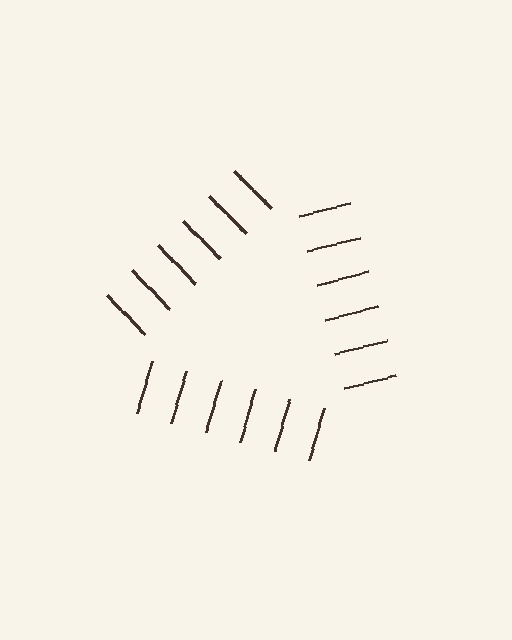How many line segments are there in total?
18 — 6 along each of the 3 edges.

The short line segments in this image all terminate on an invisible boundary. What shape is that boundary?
An illusory triangle — the line segments terminate on its edges but no continuous stroke is drawn.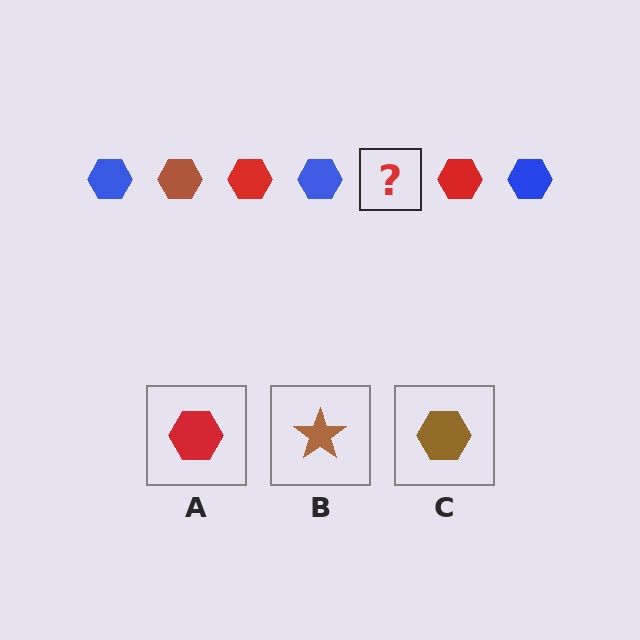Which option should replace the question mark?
Option C.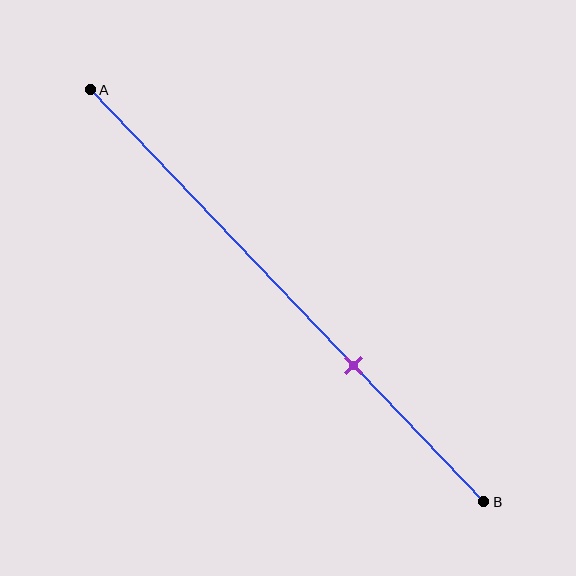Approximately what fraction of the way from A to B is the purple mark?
The purple mark is approximately 65% of the way from A to B.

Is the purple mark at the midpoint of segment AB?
No, the mark is at about 65% from A, not at the 50% midpoint.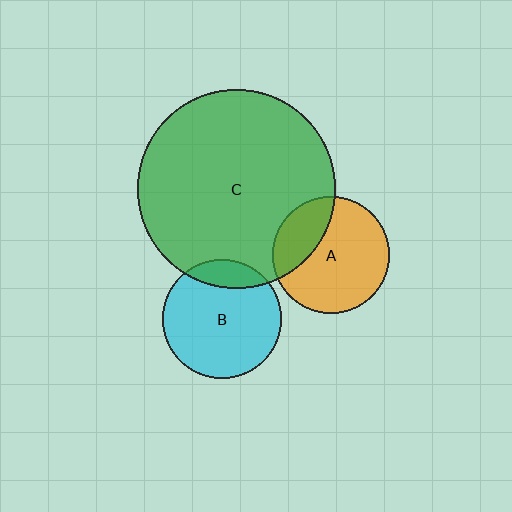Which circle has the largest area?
Circle C (green).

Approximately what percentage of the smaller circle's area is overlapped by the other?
Approximately 30%.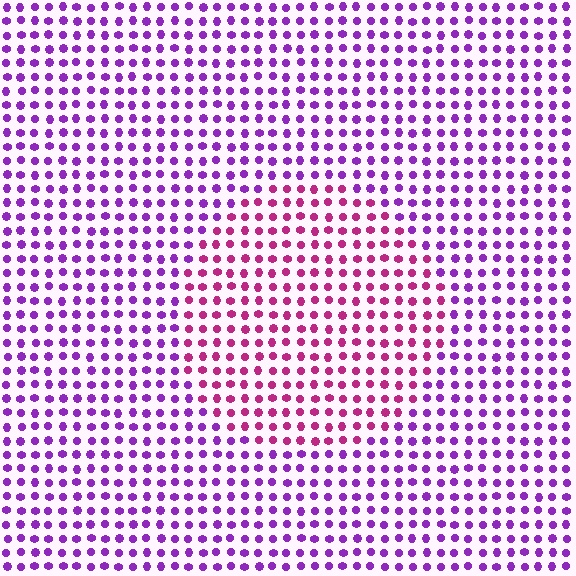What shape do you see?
I see a circle.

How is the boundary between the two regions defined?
The boundary is defined purely by a slight shift in hue (about 40 degrees). Spacing, size, and orientation are identical on both sides.